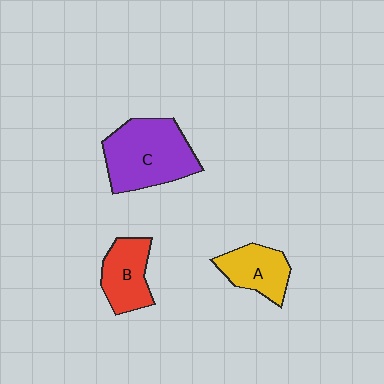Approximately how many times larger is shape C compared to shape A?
Approximately 1.8 times.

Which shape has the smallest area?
Shape A (yellow).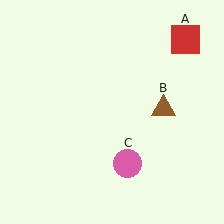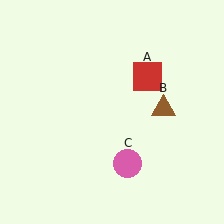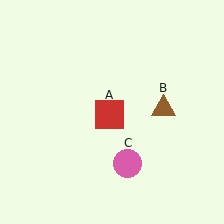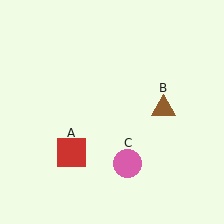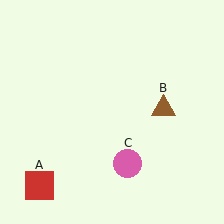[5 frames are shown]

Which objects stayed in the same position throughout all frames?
Brown triangle (object B) and pink circle (object C) remained stationary.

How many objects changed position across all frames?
1 object changed position: red square (object A).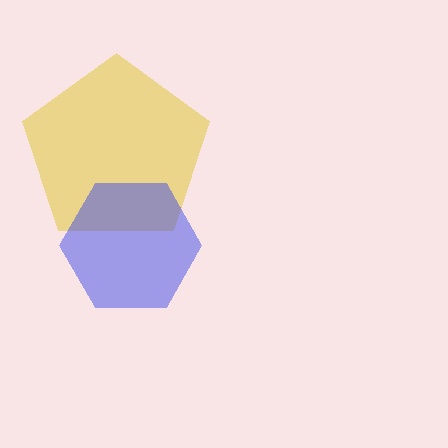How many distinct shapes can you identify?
There are 2 distinct shapes: a yellow pentagon, a blue hexagon.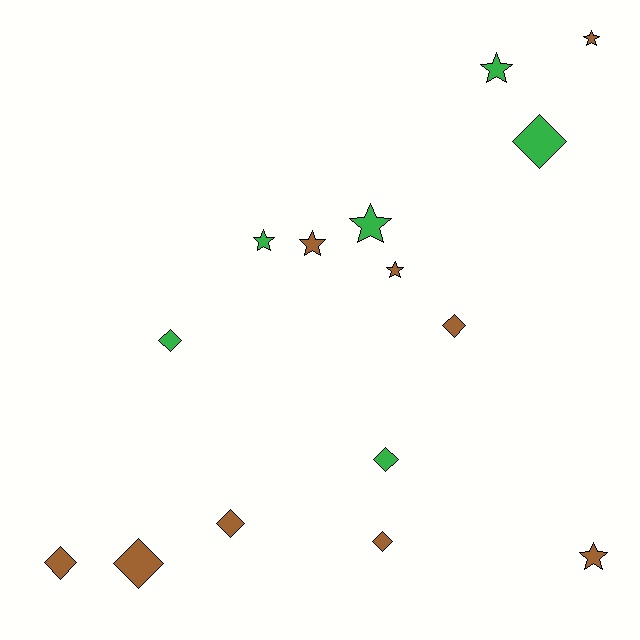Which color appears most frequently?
Brown, with 9 objects.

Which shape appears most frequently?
Diamond, with 8 objects.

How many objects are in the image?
There are 15 objects.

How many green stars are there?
There are 3 green stars.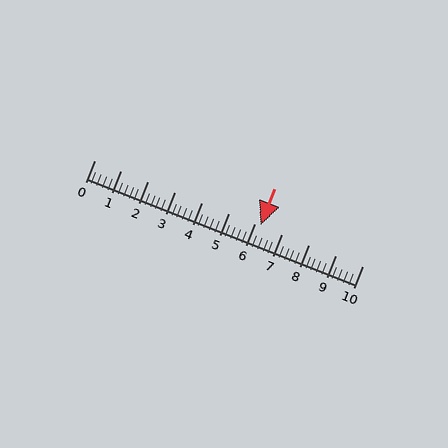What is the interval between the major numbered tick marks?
The major tick marks are spaced 1 units apart.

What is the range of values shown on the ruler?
The ruler shows values from 0 to 10.